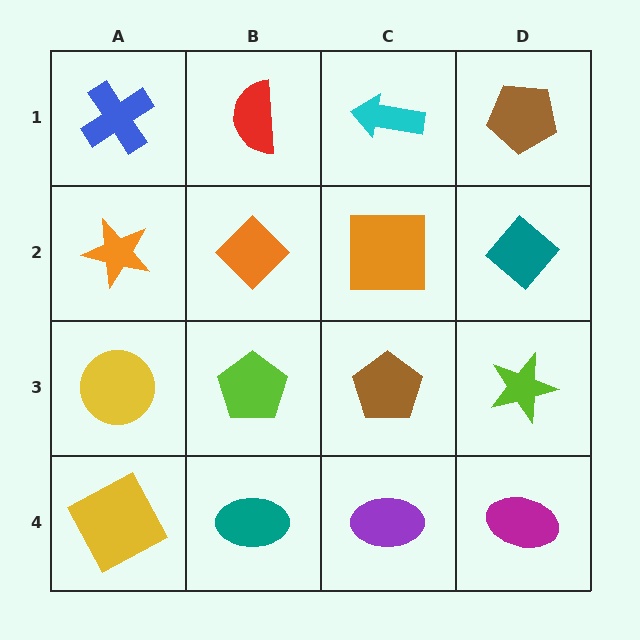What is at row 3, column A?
A yellow circle.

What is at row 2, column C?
An orange square.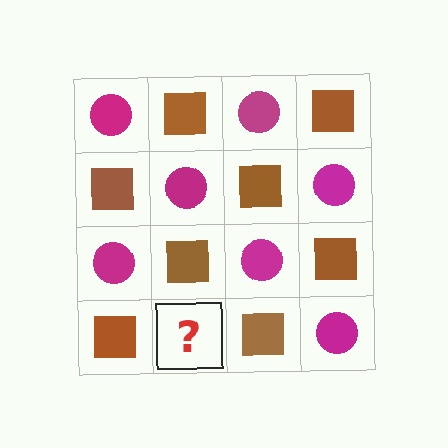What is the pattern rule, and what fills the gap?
The rule is that it alternates magenta circle and brown square in a checkerboard pattern. The gap should be filled with a magenta circle.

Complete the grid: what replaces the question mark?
The question mark should be replaced with a magenta circle.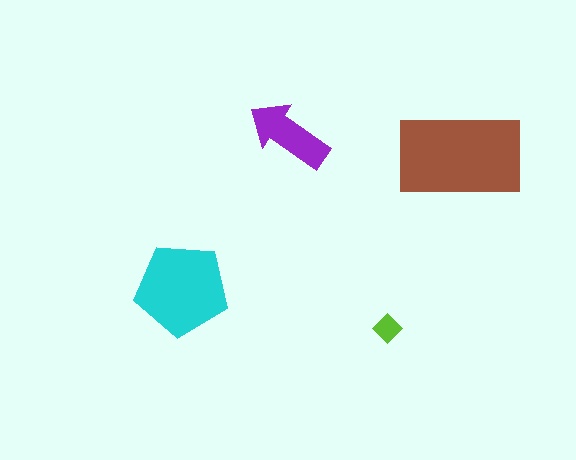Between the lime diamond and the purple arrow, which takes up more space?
The purple arrow.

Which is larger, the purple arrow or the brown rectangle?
The brown rectangle.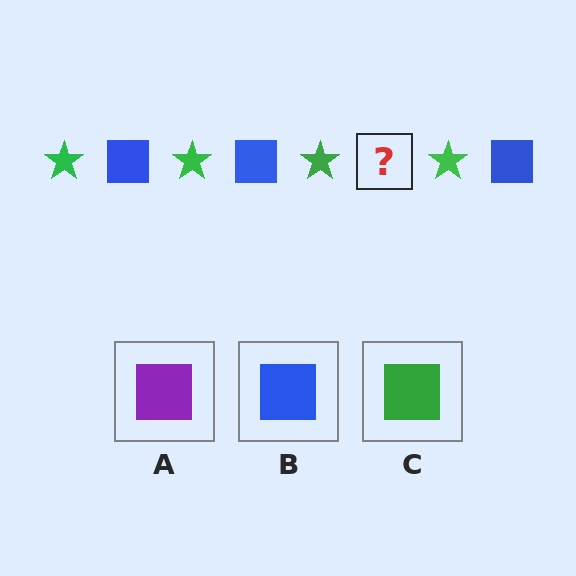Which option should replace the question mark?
Option B.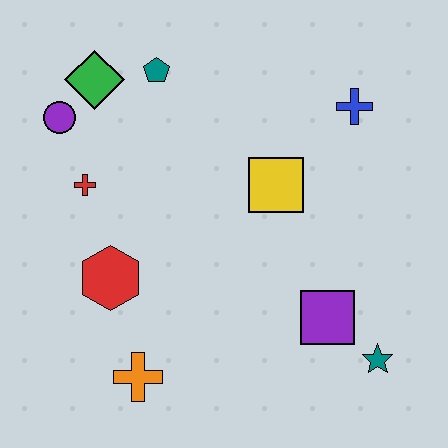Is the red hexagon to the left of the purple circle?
No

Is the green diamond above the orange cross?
Yes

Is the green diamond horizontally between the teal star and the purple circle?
Yes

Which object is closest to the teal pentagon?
The green diamond is closest to the teal pentagon.